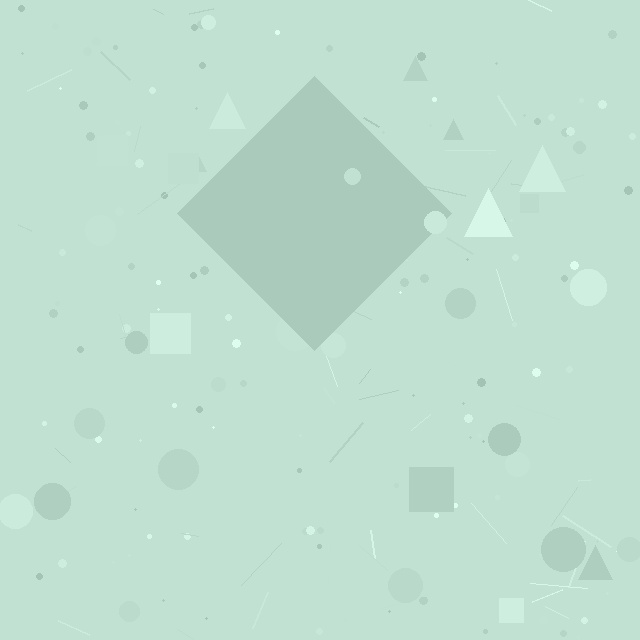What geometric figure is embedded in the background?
A diamond is embedded in the background.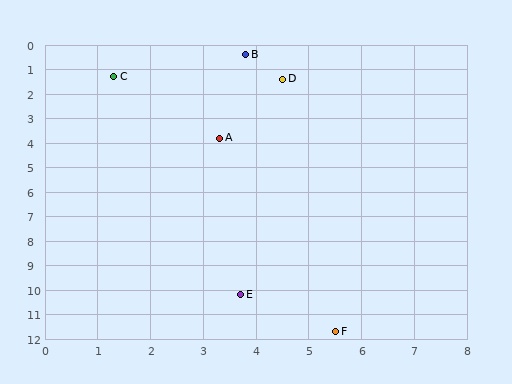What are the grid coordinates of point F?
Point F is at approximately (5.5, 11.7).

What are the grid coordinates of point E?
Point E is at approximately (3.7, 10.2).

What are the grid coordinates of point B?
Point B is at approximately (3.8, 0.4).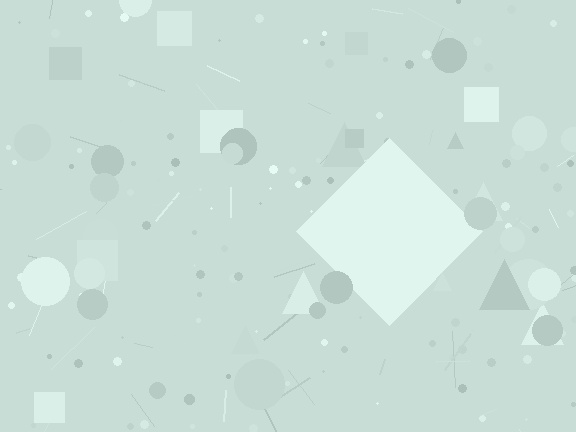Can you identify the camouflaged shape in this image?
The camouflaged shape is a diamond.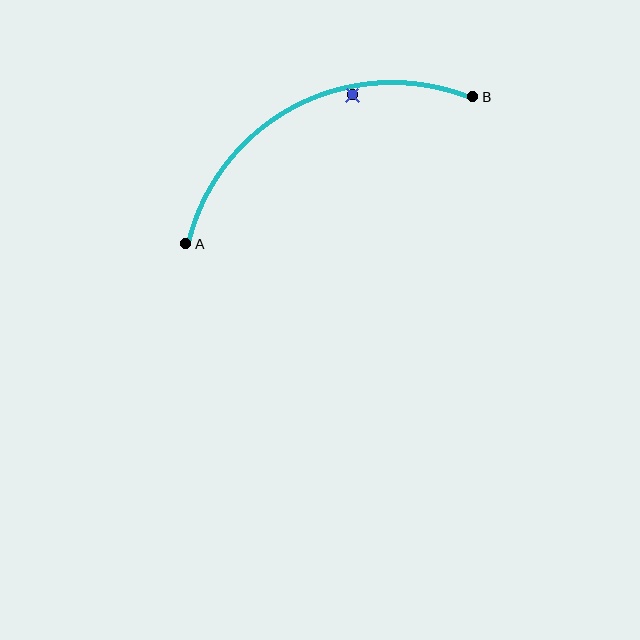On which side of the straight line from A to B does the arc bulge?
The arc bulges above the straight line connecting A and B.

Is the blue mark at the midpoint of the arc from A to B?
No — the blue mark does not lie on the arc at all. It sits slightly inside the curve.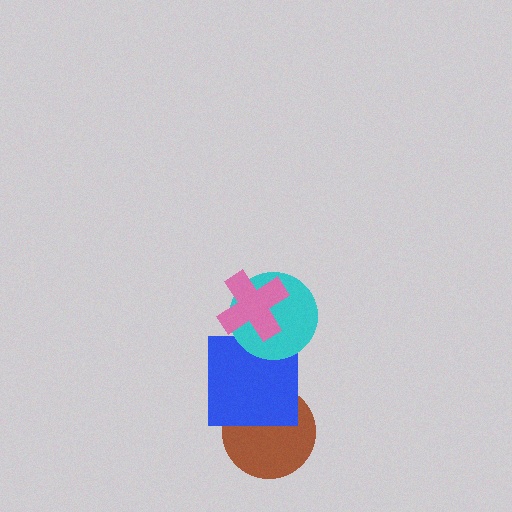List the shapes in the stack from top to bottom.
From top to bottom: the pink cross, the cyan circle, the blue square, the brown circle.